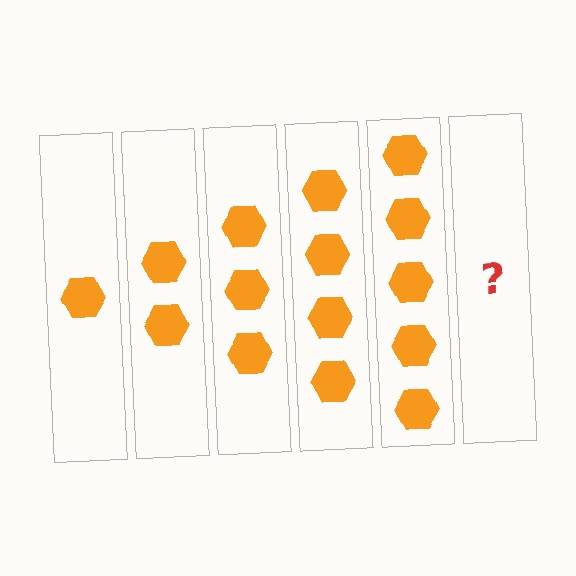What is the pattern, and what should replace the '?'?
The pattern is that each step adds one more hexagon. The '?' should be 6 hexagons.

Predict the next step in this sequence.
The next step is 6 hexagons.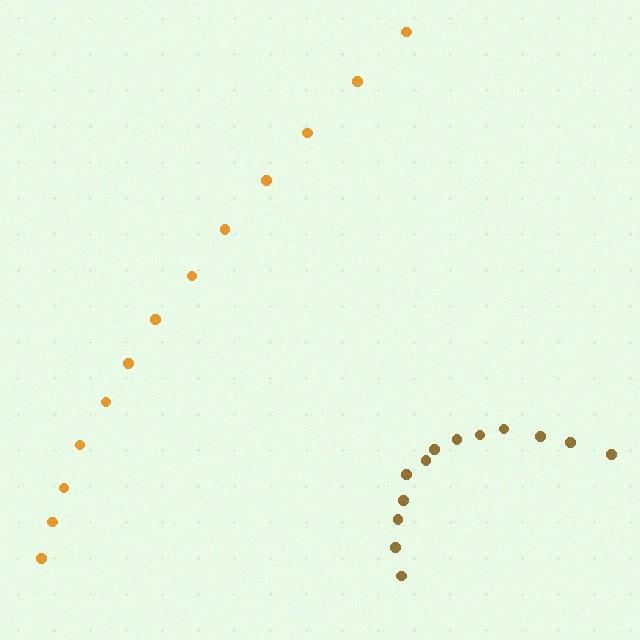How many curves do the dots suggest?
There are 2 distinct paths.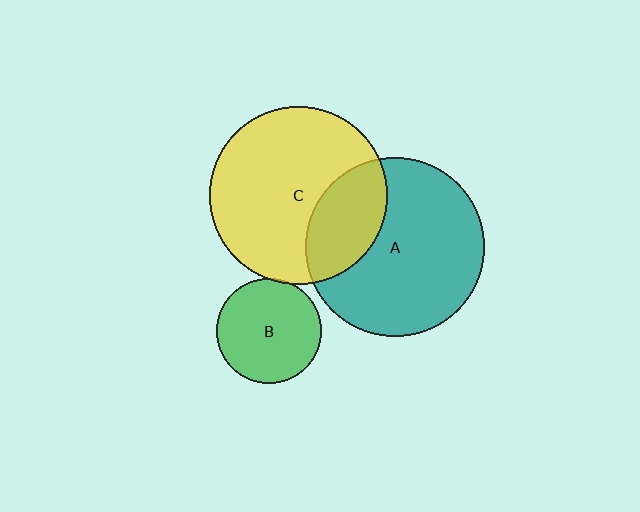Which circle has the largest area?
Circle A (teal).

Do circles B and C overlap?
Yes.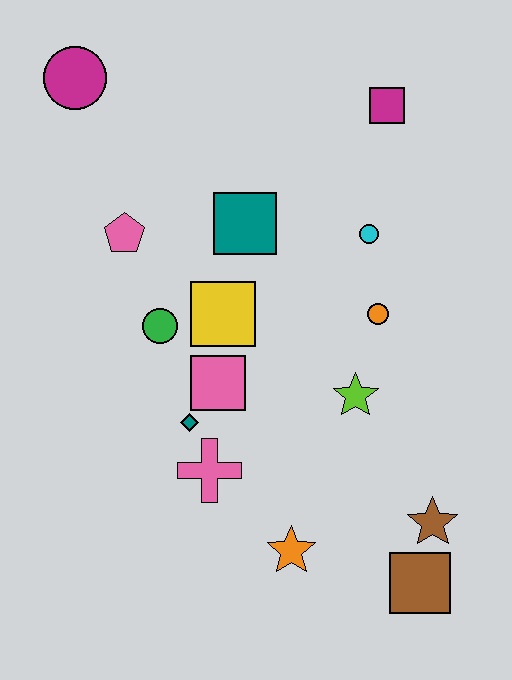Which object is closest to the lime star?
The orange circle is closest to the lime star.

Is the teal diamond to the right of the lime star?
No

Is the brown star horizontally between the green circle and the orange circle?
No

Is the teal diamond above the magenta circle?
No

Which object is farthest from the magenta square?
The brown square is farthest from the magenta square.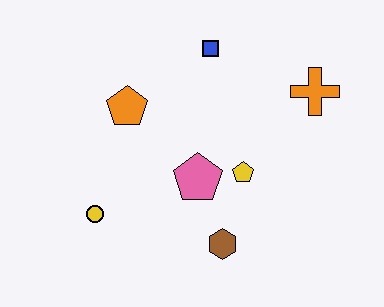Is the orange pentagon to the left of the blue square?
Yes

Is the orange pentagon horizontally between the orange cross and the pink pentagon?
No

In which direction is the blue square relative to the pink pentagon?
The blue square is above the pink pentagon.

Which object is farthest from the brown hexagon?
The blue square is farthest from the brown hexagon.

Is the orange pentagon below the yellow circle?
No